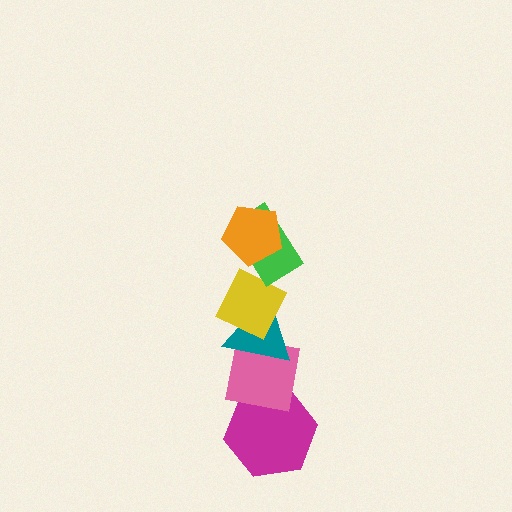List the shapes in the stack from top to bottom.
From top to bottom: the orange pentagon, the green rectangle, the yellow diamond, the teal triangle, the pink square, the magenta hexagon.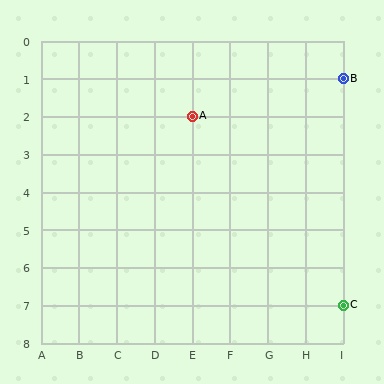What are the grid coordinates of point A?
Point A is at grid coordinates (E, 2).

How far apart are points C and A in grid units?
Points C and A are 4 columns and 5 rows apart (about 6.4 grid units diagonally).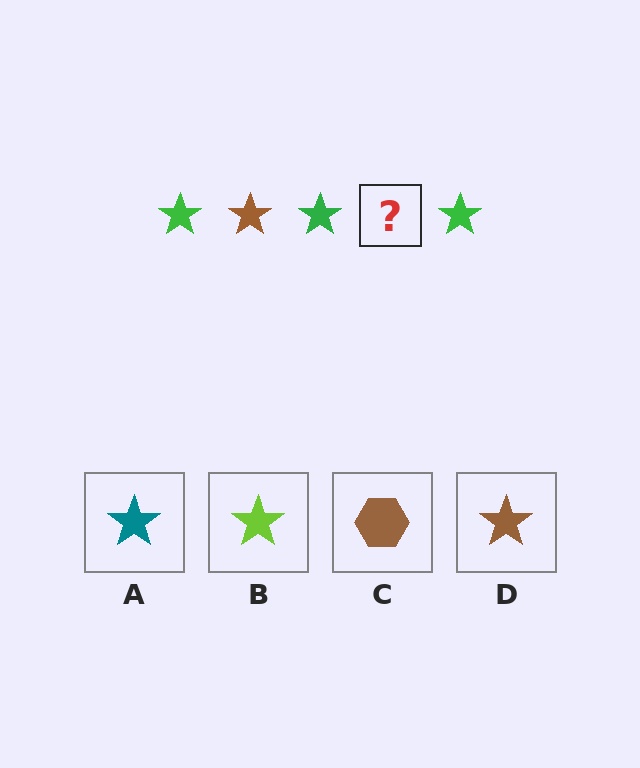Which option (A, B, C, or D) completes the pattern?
D.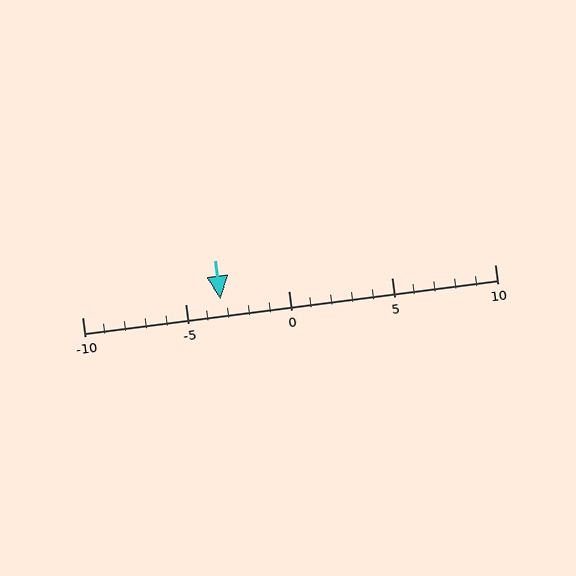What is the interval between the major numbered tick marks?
The major tick marks are spaced 5 units apart.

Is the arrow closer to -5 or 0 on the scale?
The arrow is closer to -5.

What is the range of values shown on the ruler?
The ruler shows values from -10 to 10.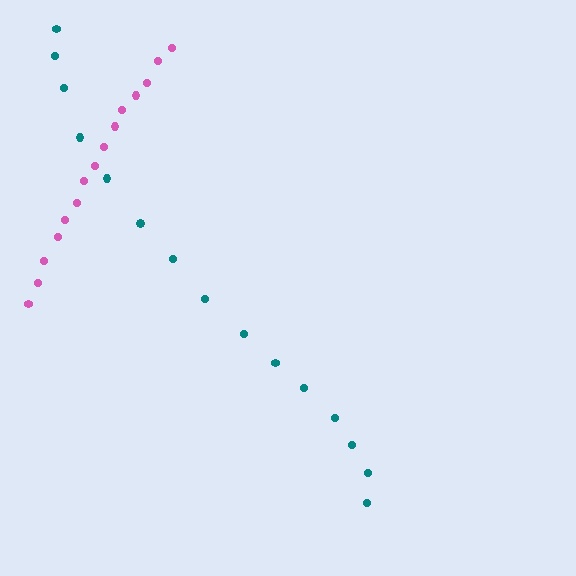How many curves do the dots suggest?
There are 2 distinct paths.